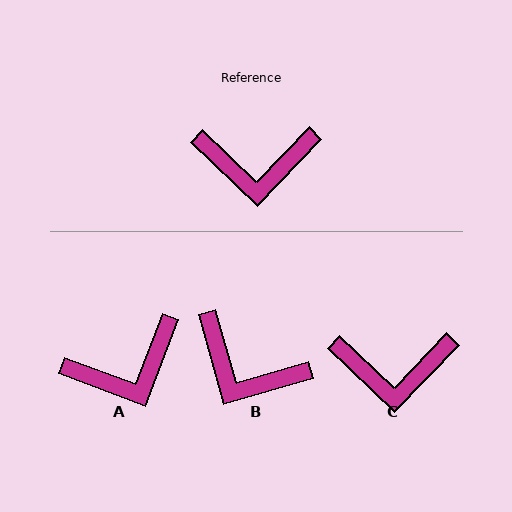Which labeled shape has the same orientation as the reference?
C.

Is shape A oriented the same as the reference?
No, it is off by about 23 degrees.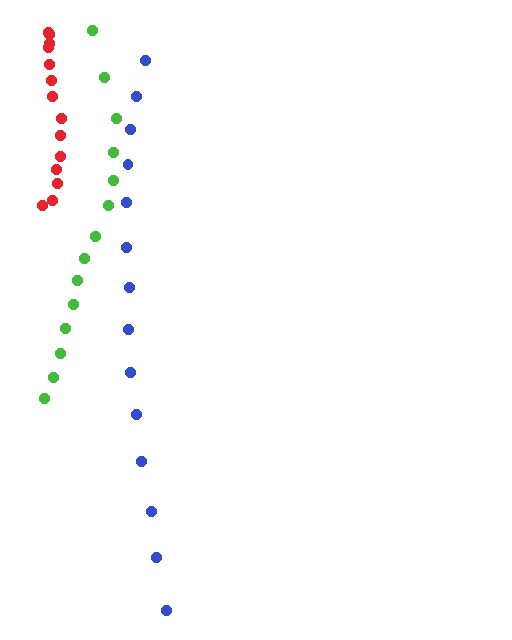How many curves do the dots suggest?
There are 3 distinct paths.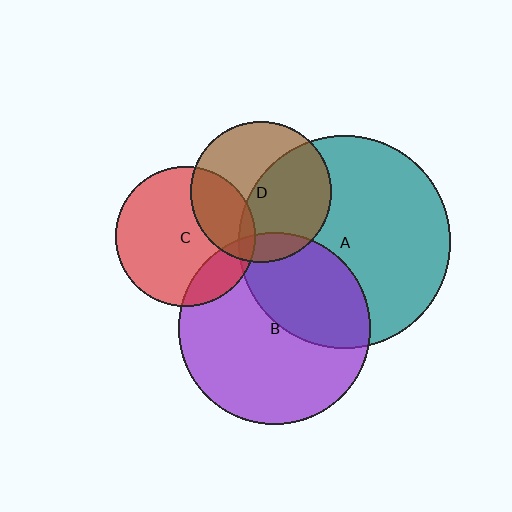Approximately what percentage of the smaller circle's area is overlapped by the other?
Approximately 15%.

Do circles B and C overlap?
Yes.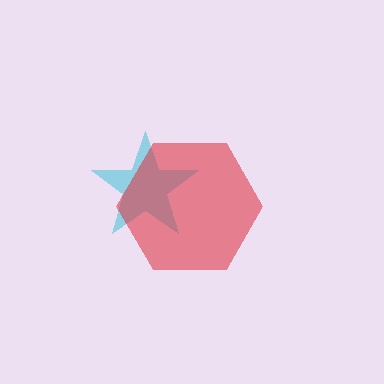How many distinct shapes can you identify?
There are 2 distinct shapes: a cyan star, a red hexagon.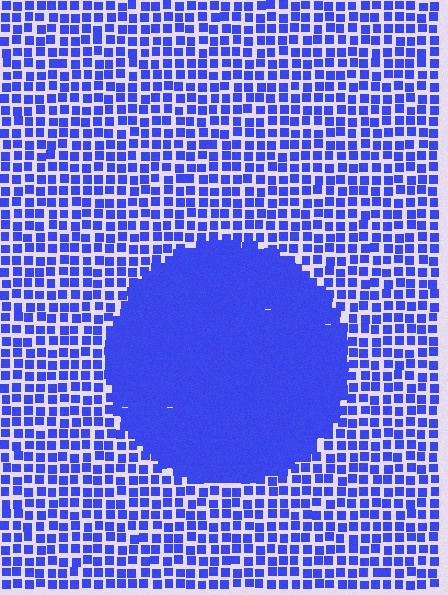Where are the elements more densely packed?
The elements are more densely packed inside the circle boundary.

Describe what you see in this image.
The image contains small blue elements arranged at two different densities. A circle-shaped region is visible where the elements are more densely packed than the surrounding area.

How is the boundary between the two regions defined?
The boundary is defined by a change in element density (approximately 2.3x ratio). All elements are the same color, size, and shape.